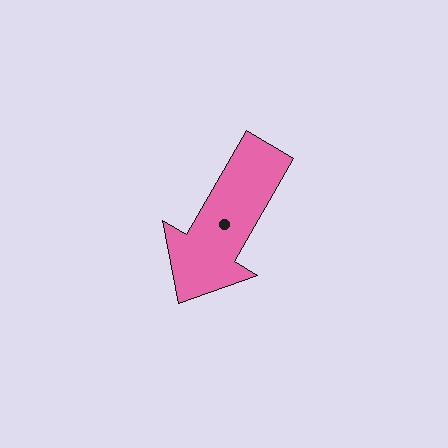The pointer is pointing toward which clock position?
Roughly 7 o'clock.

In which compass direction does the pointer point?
Southwest.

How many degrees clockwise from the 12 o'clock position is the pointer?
Approximately 210 degrees.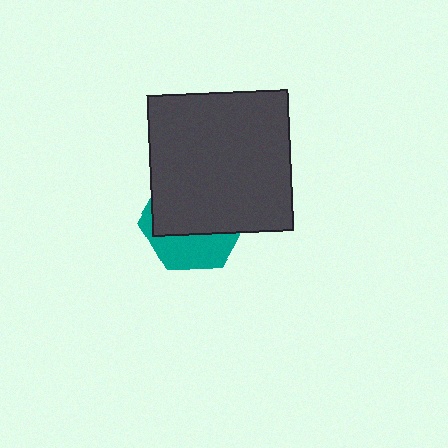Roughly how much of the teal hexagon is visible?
A small part of it is visible (roughly 36%).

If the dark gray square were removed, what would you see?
You would see the complete teal hexagon.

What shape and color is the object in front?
The object in front is a dark gray square.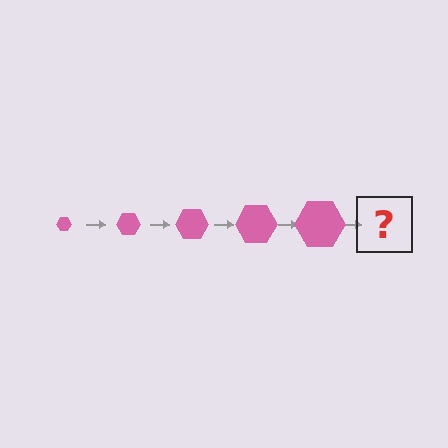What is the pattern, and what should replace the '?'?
The pattern is that the hexagon gets progressively larger each step. The '?' should be a pink hexagon, larger than the previous one.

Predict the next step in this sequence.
The next step is a pink hexagon, larger than the previous one.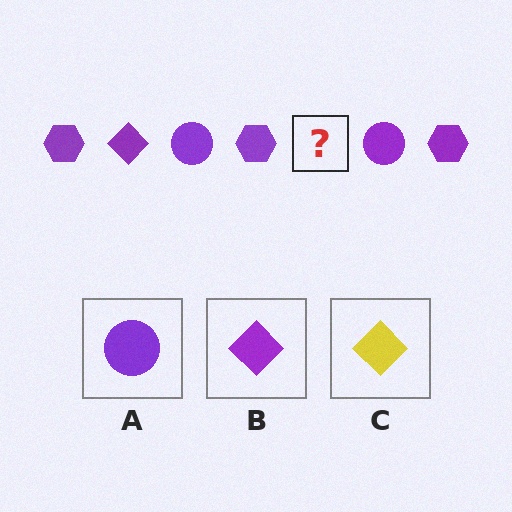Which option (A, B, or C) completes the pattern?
B.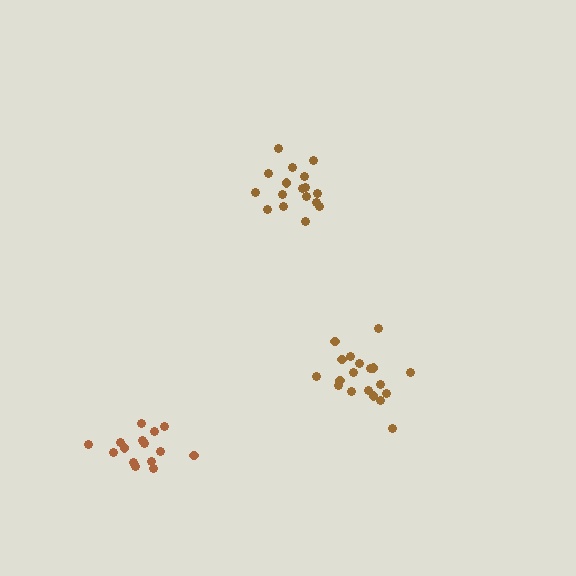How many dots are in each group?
Group 1: 17 dots, Group 2: 15 dots, Group 3: 19 dots (51 total).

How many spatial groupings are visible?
There are 3 spatial groupings.